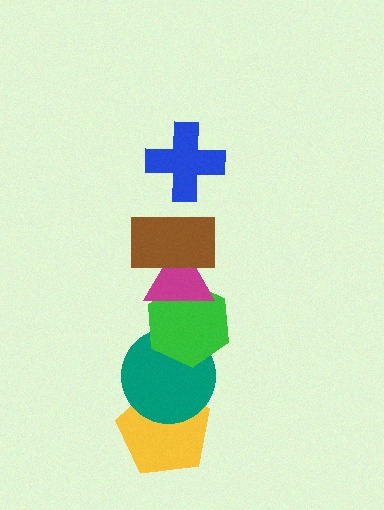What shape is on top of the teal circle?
The green hexagon is on top of the teal circle.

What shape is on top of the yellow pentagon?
The teal circle is on top of the yellow pentagon.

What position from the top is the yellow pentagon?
The yellow pentagon is 6th from the top.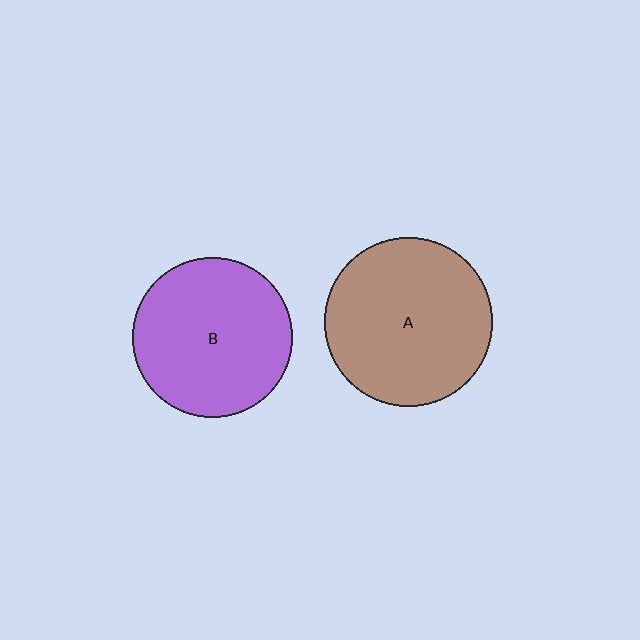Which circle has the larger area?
Circle A (brown).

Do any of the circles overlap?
No, none of the circles overlap.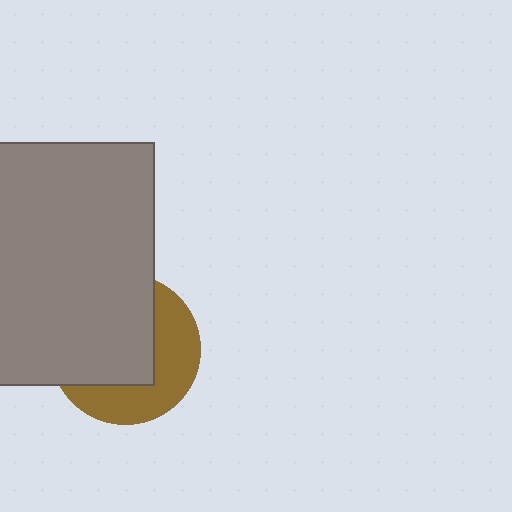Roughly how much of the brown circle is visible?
A small part of it is visible (roughly 42%).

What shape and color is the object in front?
The object in front is a gray rectangle.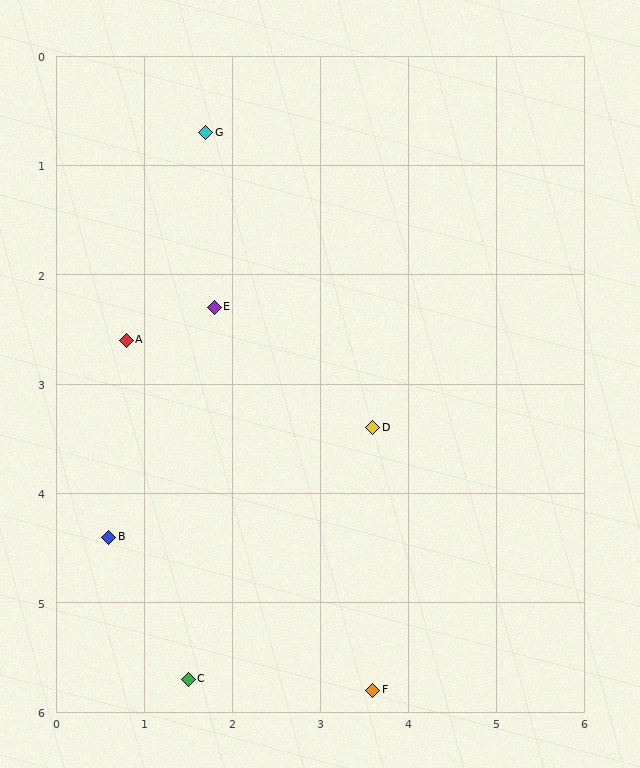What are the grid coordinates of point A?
Point A is at approximately (0.8, 2.6).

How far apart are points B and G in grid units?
Points B and G are about 3.9 grid units apart.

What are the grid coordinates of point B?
Point B is at approximately (0.6, 4.4).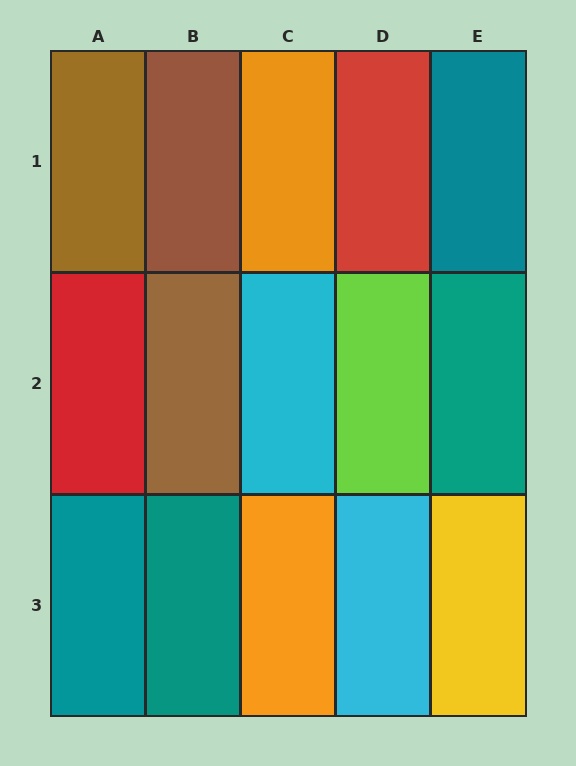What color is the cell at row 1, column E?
Teal.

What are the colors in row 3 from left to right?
Teal, teal, orange, cyan, yellow.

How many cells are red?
2 cells are red.